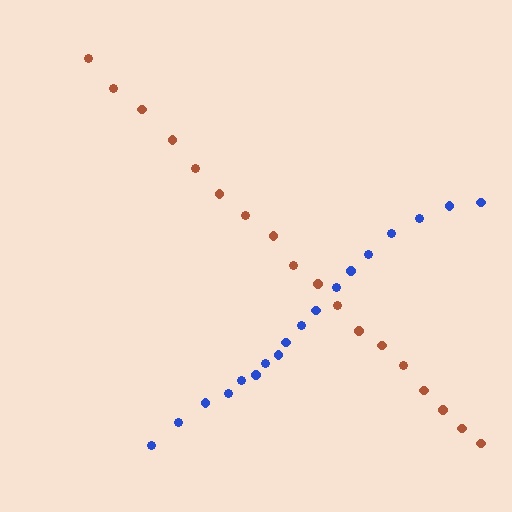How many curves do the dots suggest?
There are 2 distinct paths.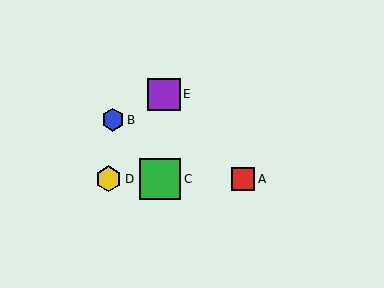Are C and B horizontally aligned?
No, C is at y≈179 and B is at y≈120.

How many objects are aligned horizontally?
3 objects (A, C, D) are aligned horizontally.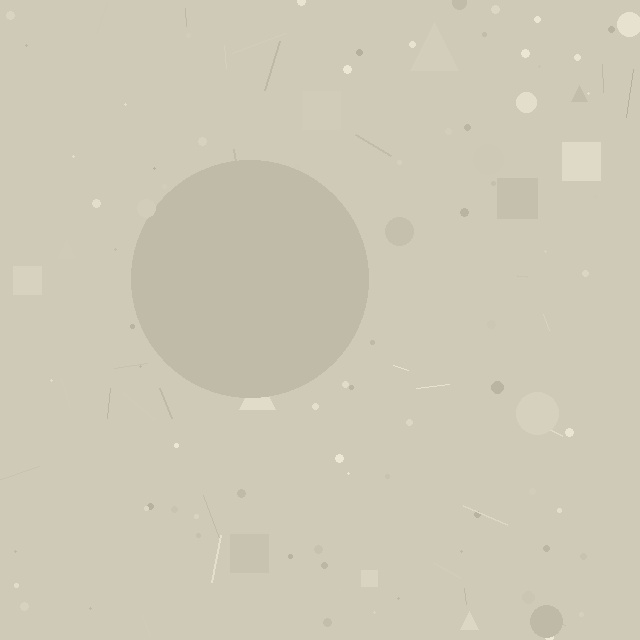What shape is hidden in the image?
A circle is hidden in the image.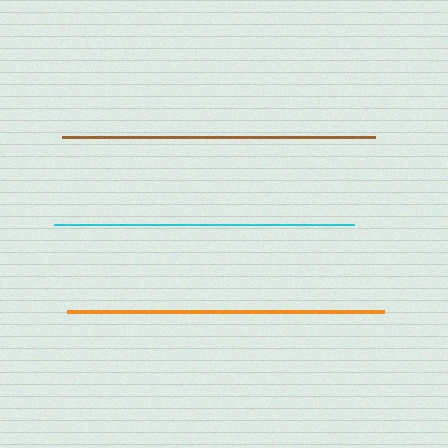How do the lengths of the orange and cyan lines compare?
The orange and cyan lines are approximately the same length.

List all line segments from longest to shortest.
From longest to shortest: orange, brown, cyan.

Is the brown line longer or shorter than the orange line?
The orange line is longer than the brown line.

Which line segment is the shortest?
The cyan line is the shortest at approximately 300 pixels.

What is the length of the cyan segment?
The cyan segment is approximately 300 pixels long.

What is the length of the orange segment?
The orange segment is approximately 317 pixels long.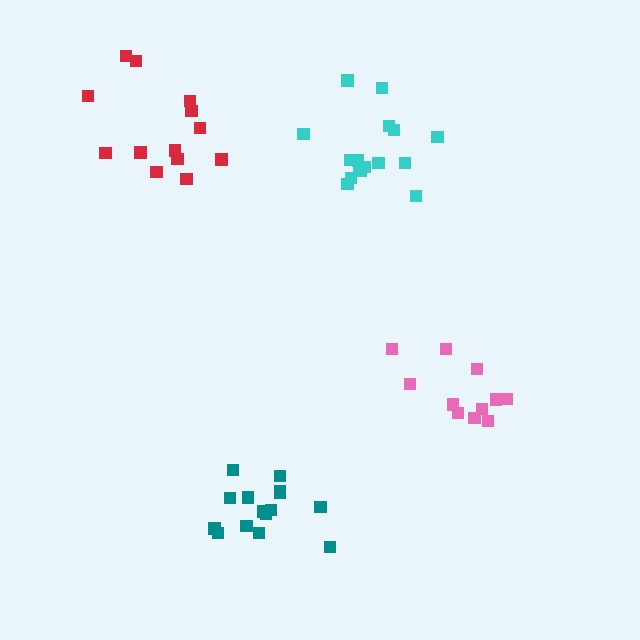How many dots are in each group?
Group 1: 15 dots, Group 2: 16 dots, Group 3: 13 dots, Group 4: 11 dots (55 total).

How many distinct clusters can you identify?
There are 4 distinct clusters.